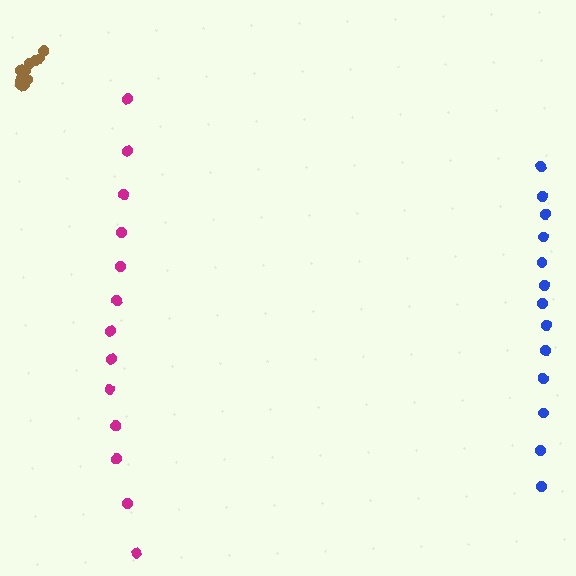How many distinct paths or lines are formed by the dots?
There are 3 distinct paths.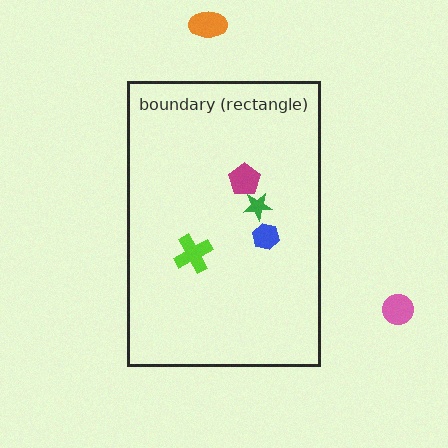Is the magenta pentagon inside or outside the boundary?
Inside.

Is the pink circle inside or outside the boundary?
Outside.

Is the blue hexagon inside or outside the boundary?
Inside.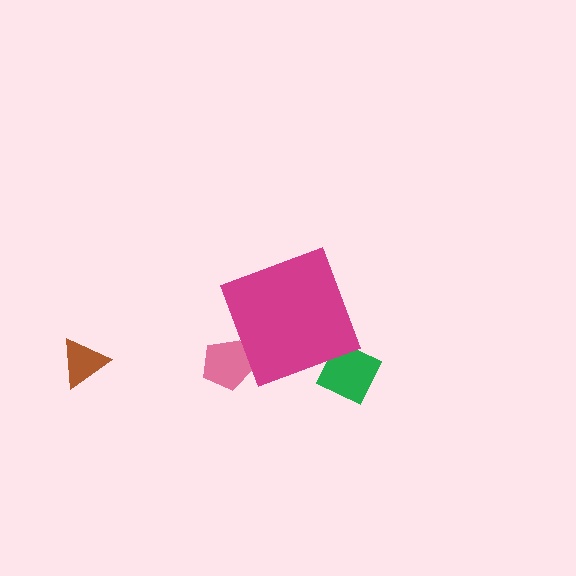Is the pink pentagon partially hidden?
Yes, the pink pentagon is partially hidden behind the magenta diamond.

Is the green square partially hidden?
Yes, the green square is partially hidden behind the magenta diamond.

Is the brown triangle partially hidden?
No, the brown triangle is fully visible.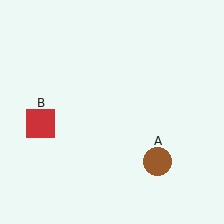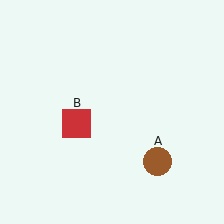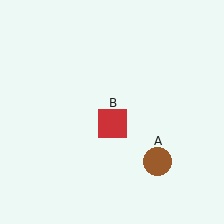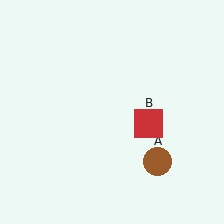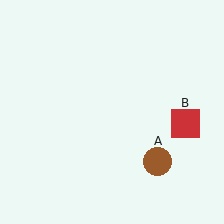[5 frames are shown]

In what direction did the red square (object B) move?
The red square (object B) moved right.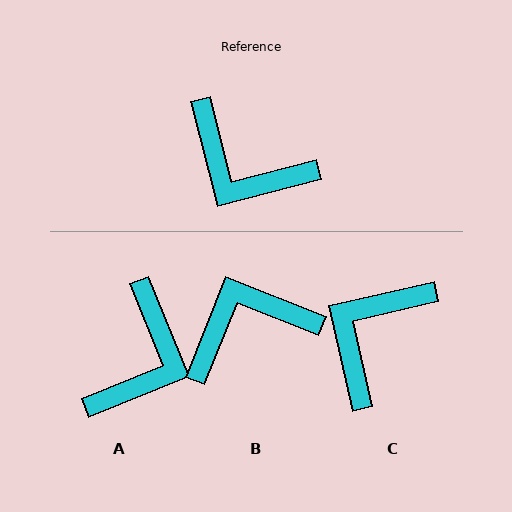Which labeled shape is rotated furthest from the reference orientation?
B, about 126 degrees away.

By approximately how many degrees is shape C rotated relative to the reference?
Approximately 92 degrees clockwise.